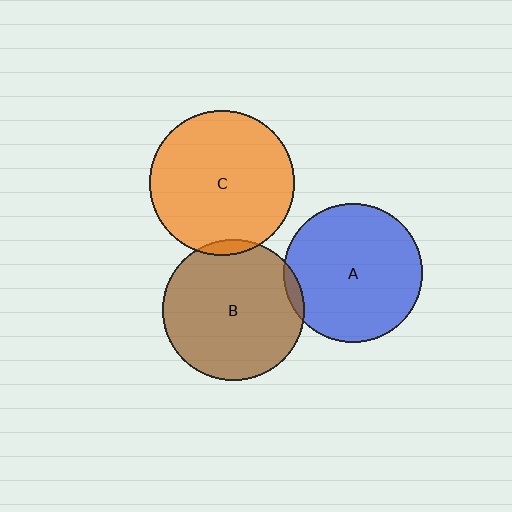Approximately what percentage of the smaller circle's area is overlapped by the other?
Approximately 5%.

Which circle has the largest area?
Circle C (orange).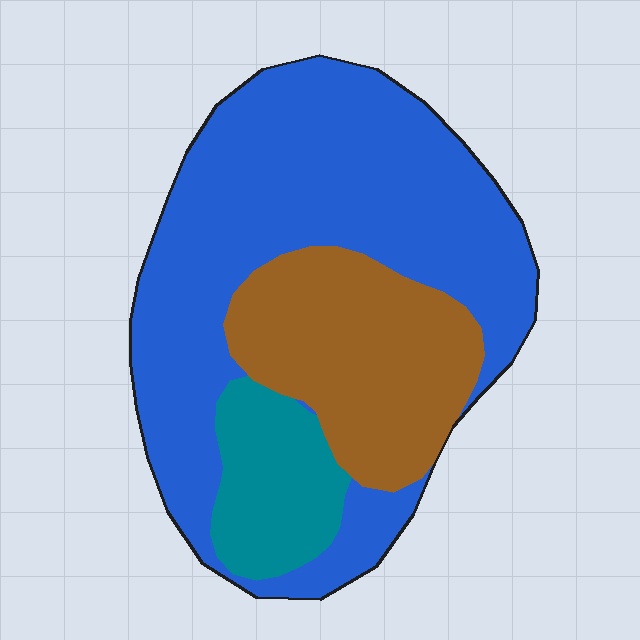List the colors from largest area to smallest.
From largest to smallest: blue, brown, teal.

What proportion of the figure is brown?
Brown takes up between a sixth and a third of the figure.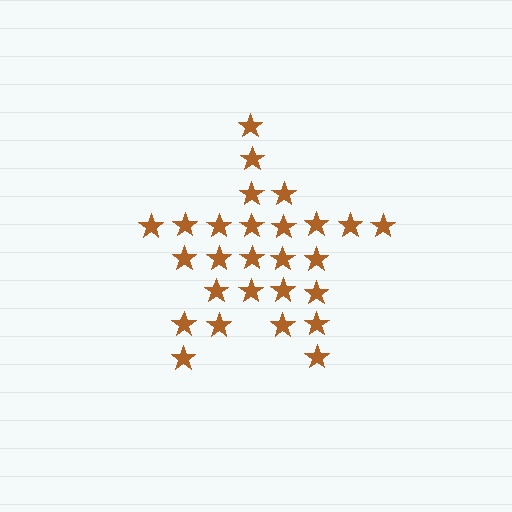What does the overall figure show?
The overall figure shows a star.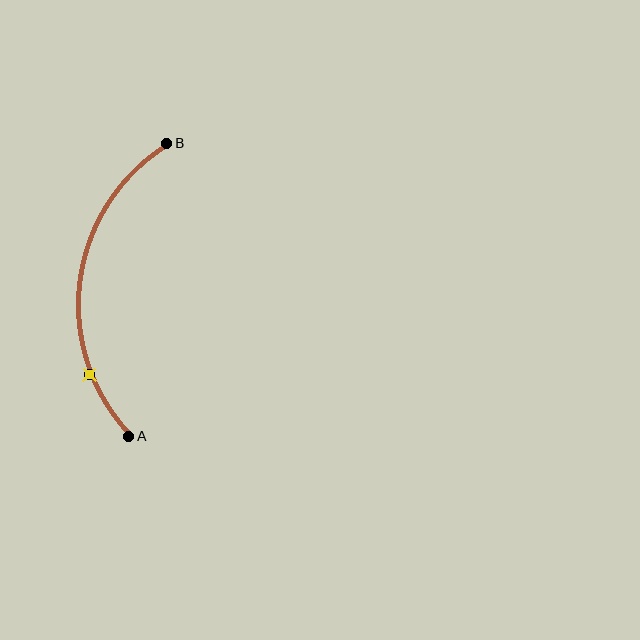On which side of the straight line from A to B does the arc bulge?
The arc bulges to the left of the straight line connecting A and B.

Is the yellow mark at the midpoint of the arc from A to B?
No. The yellow mark lies on the arc but is closer to endpoint A. The arc midpoint would be at the point on the curve equidistant along the arc from both A and B.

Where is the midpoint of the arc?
The arc midpoint is the point on the curve farthest from the straight line joining A and B. It sits to the left of that line.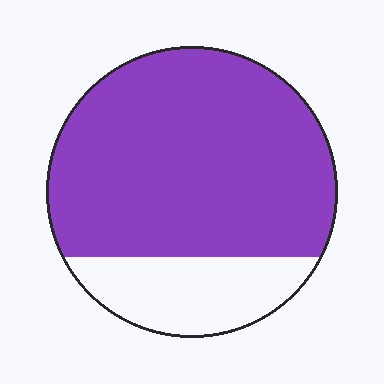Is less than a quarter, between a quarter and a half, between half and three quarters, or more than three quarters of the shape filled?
More than three quarters.